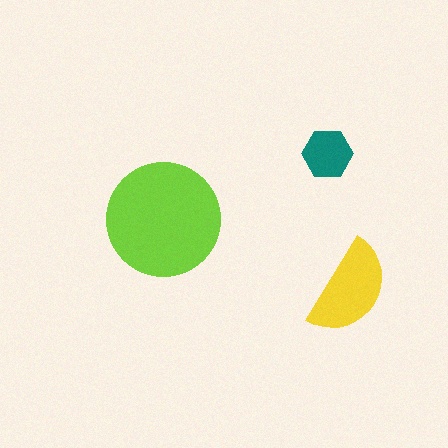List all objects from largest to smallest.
The lime circle, the yellow semicircle, the teal hexagon.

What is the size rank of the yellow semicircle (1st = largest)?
2nd.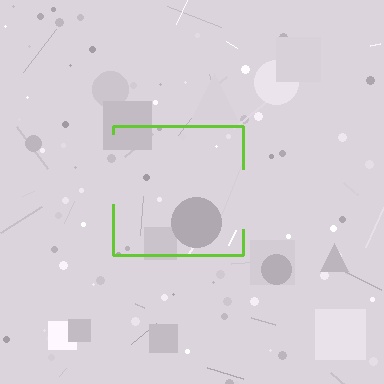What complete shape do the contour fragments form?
The contour fragments form a square.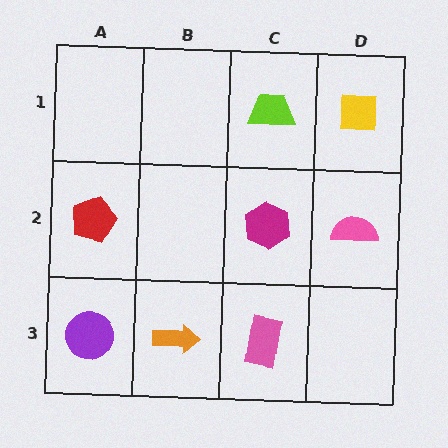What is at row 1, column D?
A yellow square.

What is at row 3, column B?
An orange arrow.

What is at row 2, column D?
A pink semicircle.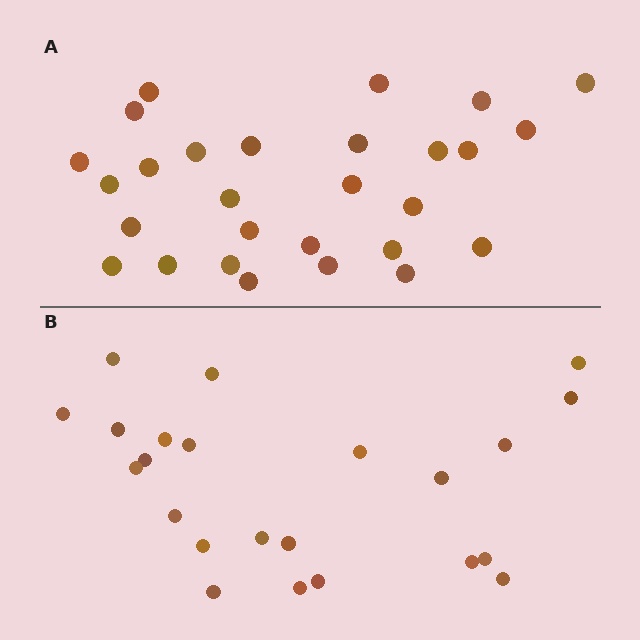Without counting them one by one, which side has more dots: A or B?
Region A (the top region) has more dots.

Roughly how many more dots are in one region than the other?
Region A has about 5 more dots than region B.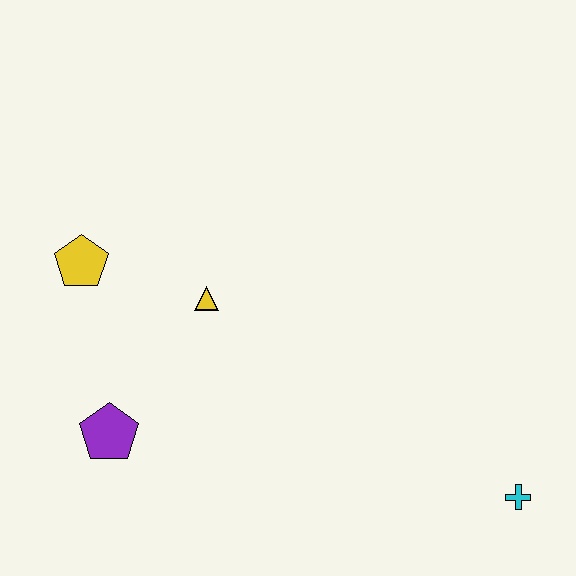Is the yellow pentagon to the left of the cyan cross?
Yes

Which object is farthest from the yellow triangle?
The cyan cross is farthest from the yellow triangle.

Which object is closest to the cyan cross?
The yellow triangle is closest to the cyan cross.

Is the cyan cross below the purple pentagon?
Yes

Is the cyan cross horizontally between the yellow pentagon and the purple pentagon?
No